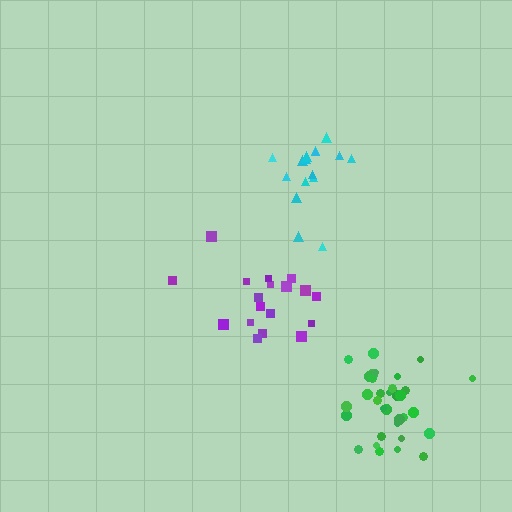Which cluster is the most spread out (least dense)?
Purple.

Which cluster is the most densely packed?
Green.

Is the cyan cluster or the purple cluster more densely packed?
Cyan.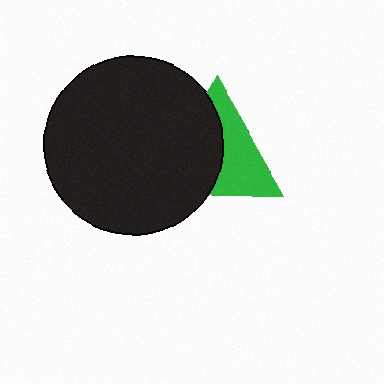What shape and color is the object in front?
The object in front is a black circle.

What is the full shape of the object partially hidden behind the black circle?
The partially hidden object is a green triangle.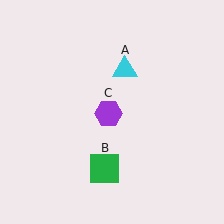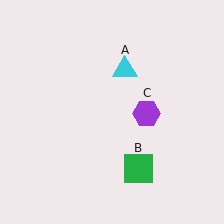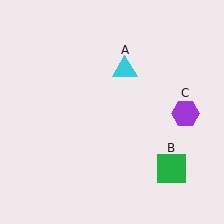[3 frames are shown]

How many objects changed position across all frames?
2 objects changed position: green square (object B), purple hexagon (object C).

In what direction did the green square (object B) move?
The green square (object B) moved right.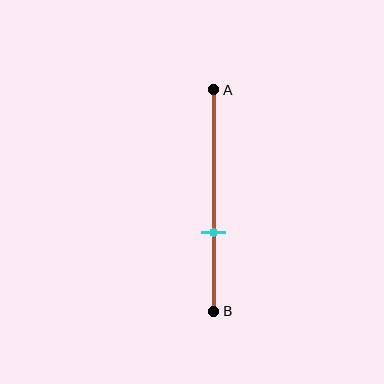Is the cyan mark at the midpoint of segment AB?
No, the mark is at about 65% from A, not at the 50% midpoint.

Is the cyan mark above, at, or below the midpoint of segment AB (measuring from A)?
The cyan mark is below the midpoint of segment AB.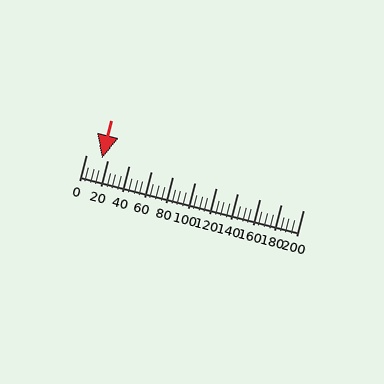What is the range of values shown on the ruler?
The ruler shows values from 0 to 200.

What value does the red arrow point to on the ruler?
The red arrow points to approximately 15.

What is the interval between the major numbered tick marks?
The major tick marks are spaced 20 units apart.